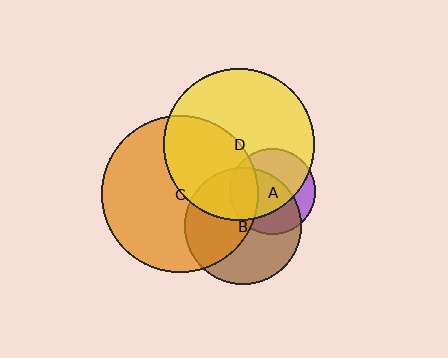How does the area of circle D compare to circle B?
Approximately 1.7 times.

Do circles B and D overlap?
Yes.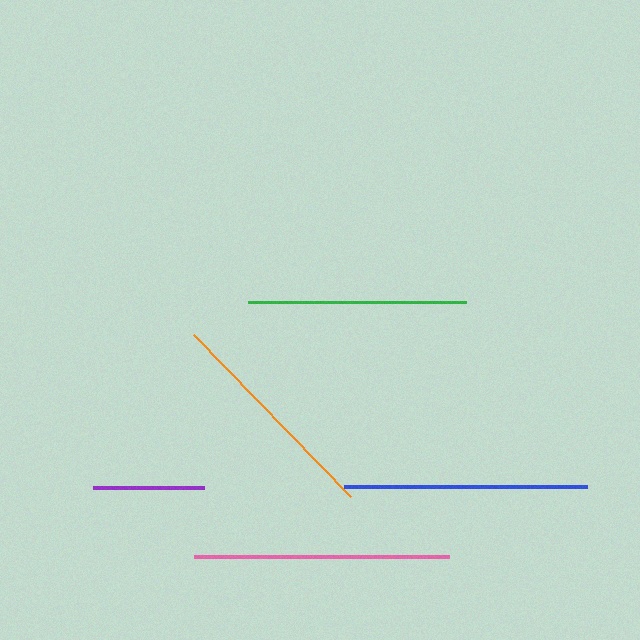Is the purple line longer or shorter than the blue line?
The blue line is longer than the purple line.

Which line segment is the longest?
The pink line is the longest at approximately 255 pixels.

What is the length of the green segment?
The green segment is approximately 218 pixels long.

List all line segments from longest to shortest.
From longest to shortest: pink, blue, orange, green, purple.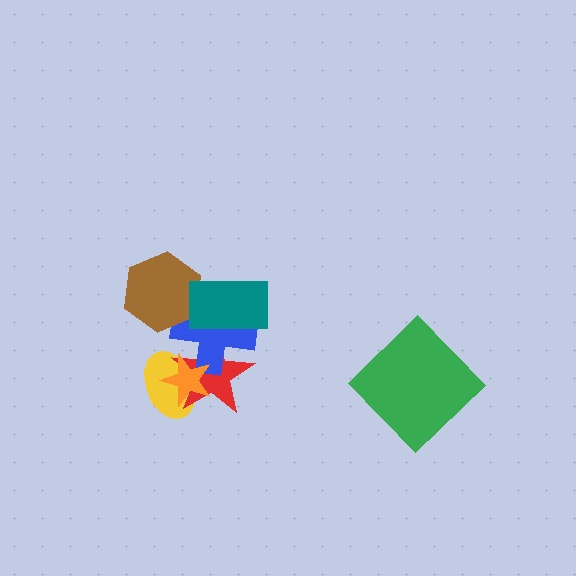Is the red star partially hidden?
Yes, it is partially covered by another shape.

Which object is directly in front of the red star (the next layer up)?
The blue cross is directly in front of the red star.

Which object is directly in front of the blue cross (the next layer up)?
The orange star is directly in front of the blue cross.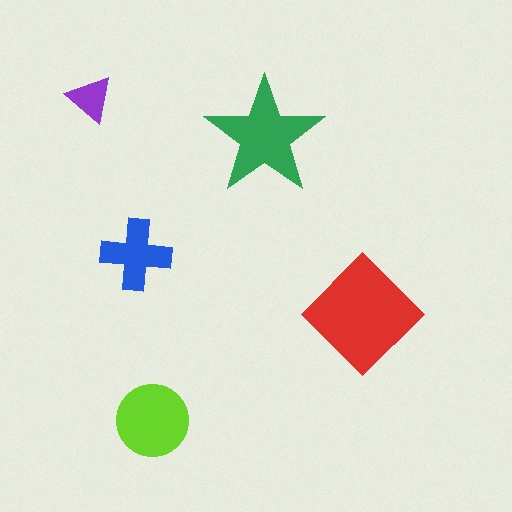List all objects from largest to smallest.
The red diamond, the green star, the lime circle, the blue cross, the purple triangle.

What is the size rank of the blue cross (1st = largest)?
4th.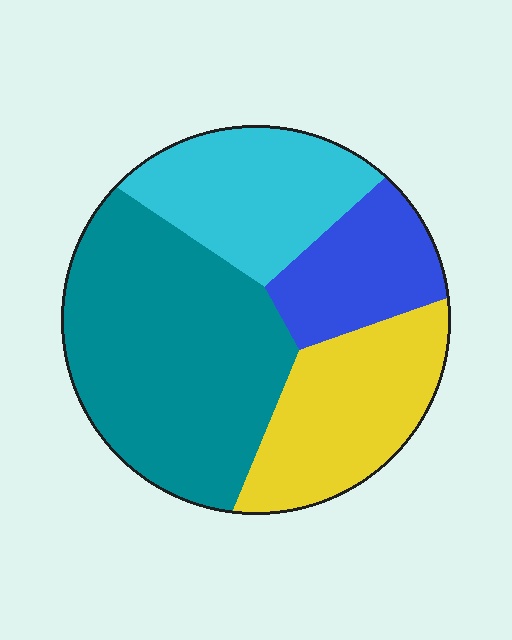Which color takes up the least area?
Blue, at roughly 15%.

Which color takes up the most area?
Teal, at roughly 40%.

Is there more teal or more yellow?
Teal.